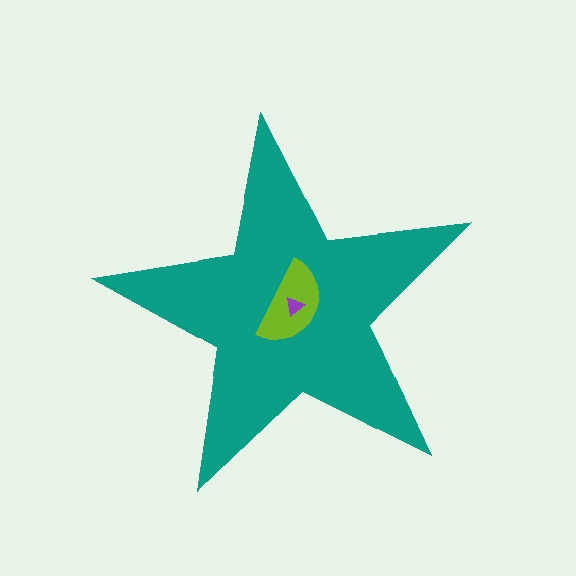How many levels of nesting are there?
3.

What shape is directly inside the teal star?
The lime semicircle.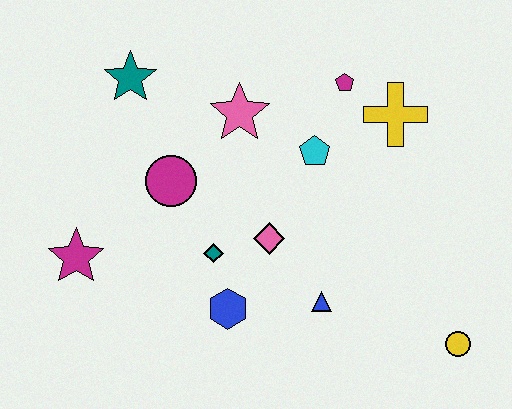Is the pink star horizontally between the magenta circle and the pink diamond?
Yes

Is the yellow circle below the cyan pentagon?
Yes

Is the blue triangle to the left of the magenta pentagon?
Yes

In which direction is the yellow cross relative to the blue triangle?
The yellow cross is above the blue triangle.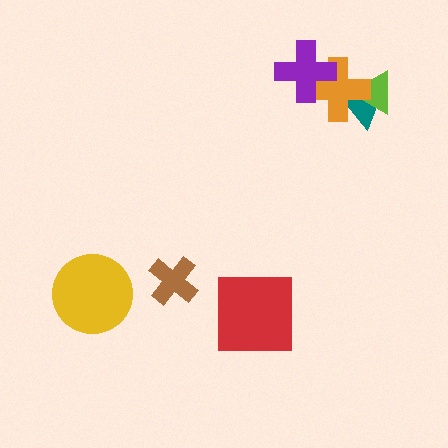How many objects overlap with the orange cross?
3 objects overlap with the orange cross.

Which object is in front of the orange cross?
The purple cross is in front of the orange cross.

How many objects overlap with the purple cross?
1 object overlaps with the purple cross.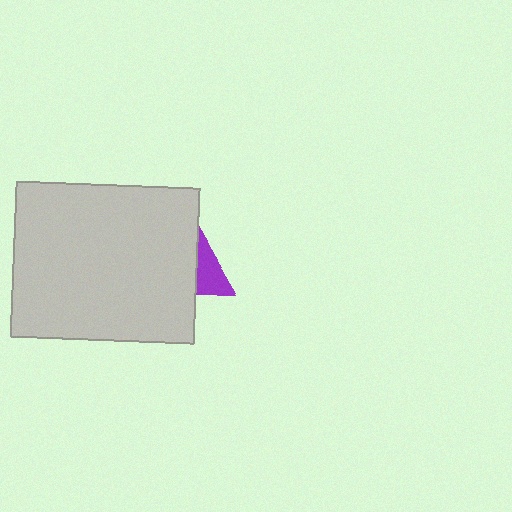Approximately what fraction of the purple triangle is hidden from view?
Roughly 65% of the purple triangle is hidden behind the light gray rectangle.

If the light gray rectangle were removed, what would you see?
You would see the complete purple triangle.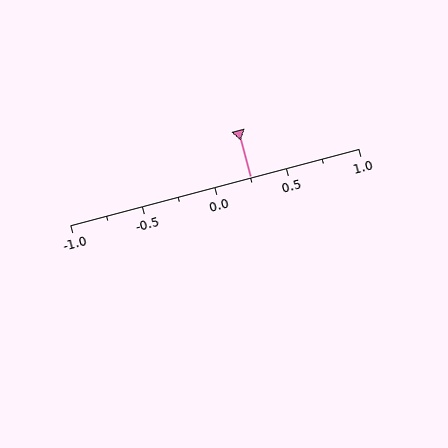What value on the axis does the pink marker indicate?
The marker indicates approximately 0.25.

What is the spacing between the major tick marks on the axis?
The major ticks are spaced 0.5 apart.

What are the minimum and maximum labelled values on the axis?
The axis runs from -1.0 to 1.0.